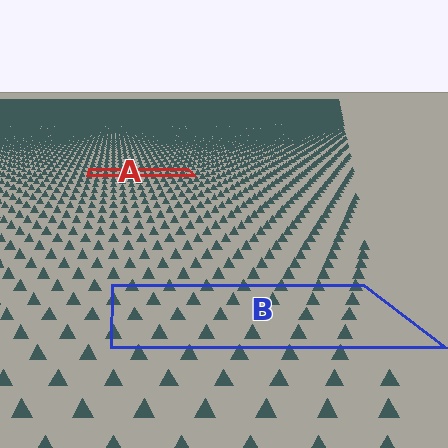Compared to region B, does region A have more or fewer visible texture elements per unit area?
Region A has more texture elements per unit area — they are packed more densely because it is farther away.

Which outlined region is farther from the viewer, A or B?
Region A is farther from the viewer — the texture elements inside it appear smaller and more densely packed.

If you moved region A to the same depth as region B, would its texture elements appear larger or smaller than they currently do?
They would appear larger. At a closer depth, the same texture elements are projected at a bigger on-screen size.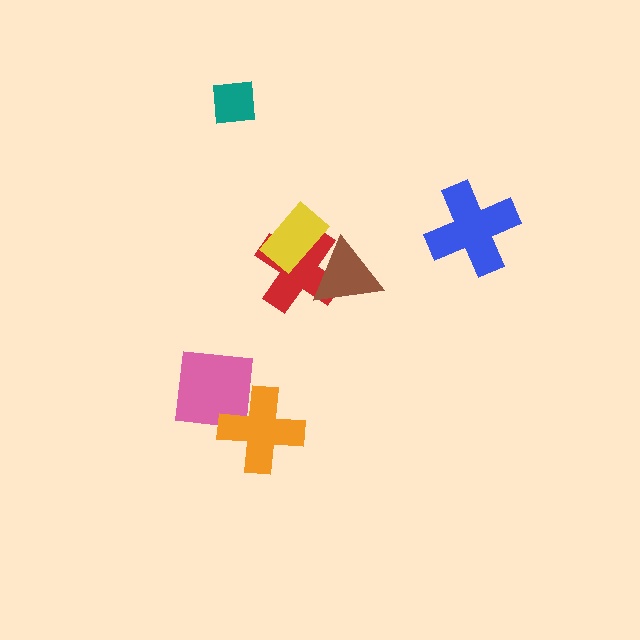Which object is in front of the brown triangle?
The yellow rectangle is in front of the brown triangle.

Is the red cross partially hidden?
Yes, it is partially covered by another shape.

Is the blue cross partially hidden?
No, no other shape covers it.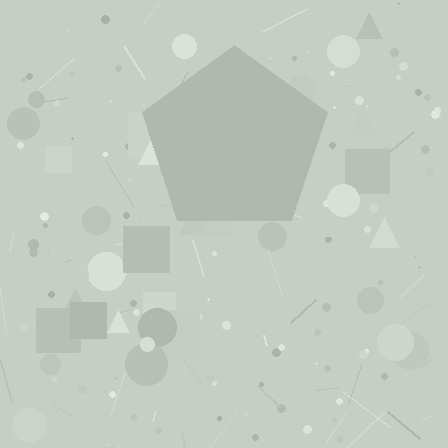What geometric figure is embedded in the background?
A pentagon is embedded in the background.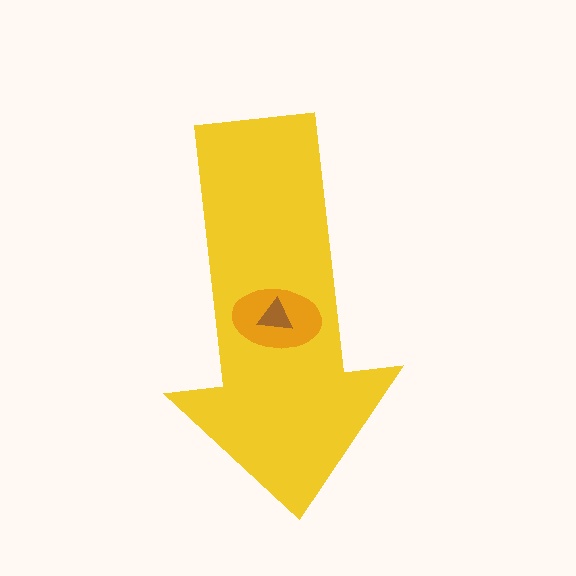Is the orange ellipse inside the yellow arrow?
Yes.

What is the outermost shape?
The yellow arrow.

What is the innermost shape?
The brown triangle.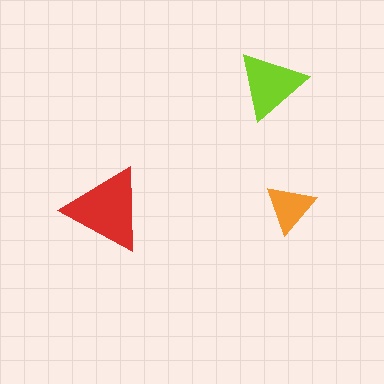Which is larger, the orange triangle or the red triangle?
The red one.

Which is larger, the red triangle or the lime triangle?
The red one.